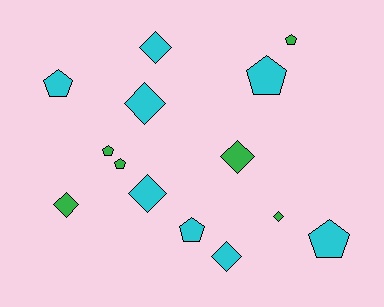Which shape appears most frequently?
Diamond, with 7 objects.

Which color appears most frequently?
Cyan, with 8 objects.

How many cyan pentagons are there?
There are 4 cyan pentagons.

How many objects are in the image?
There are 14 objects.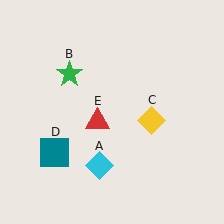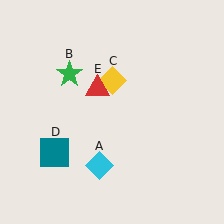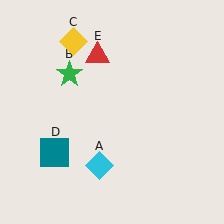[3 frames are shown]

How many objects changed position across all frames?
2 objects changed position: yellow diamond (object C), red triangle (object E).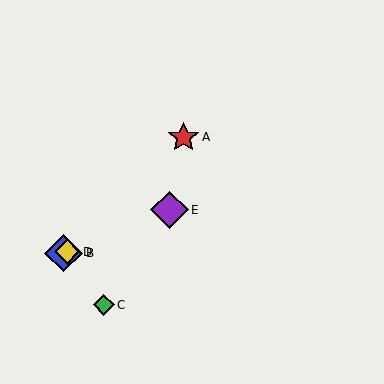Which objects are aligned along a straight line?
Objects B, D, E are aligned along a straight line.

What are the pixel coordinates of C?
Object C is at (104, 305).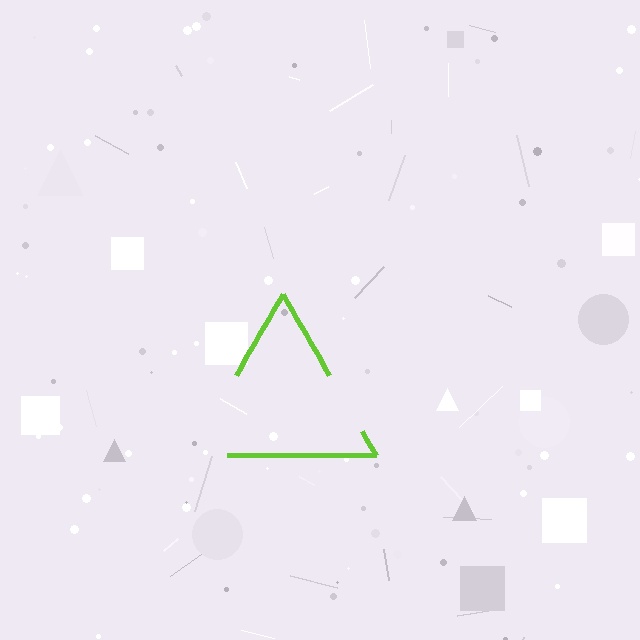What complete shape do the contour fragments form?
The contour fragments form a triangle.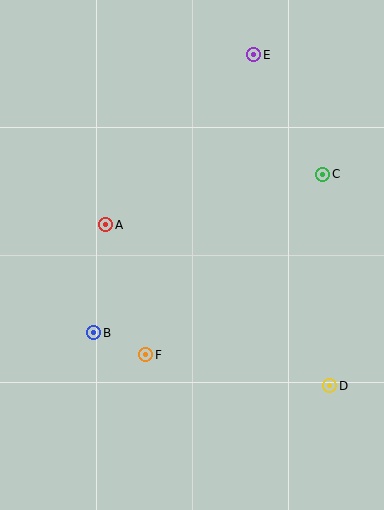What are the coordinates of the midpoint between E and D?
The midpoint between E and D is at (292, 220).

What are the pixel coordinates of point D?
Point D is at (330, 386).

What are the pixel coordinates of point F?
Point F is at (146, 355).